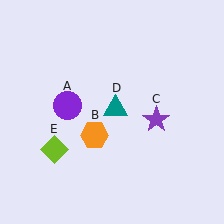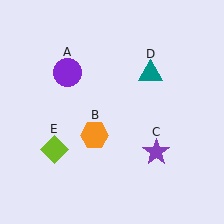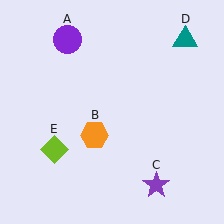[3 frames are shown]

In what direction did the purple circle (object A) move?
The purple circle (object A) moved up.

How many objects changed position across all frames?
3 objects changed position: purple circle (object A), purple star (object C), teal triangle (object D).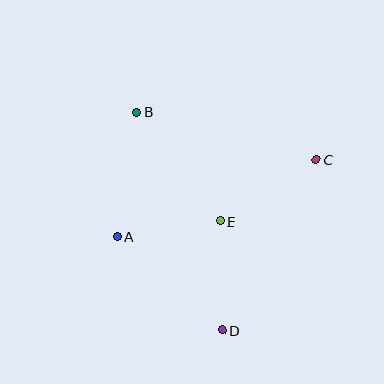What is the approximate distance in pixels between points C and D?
The distance between C and D is approximately 195 pixels.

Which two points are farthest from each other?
Points B and D are farthest from each other.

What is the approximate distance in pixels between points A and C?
The distance between A and C is approximately 213 pixels.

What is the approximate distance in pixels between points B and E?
The distance between B and E is approximately 137 pixels.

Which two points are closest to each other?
Points A and E are closest to each other.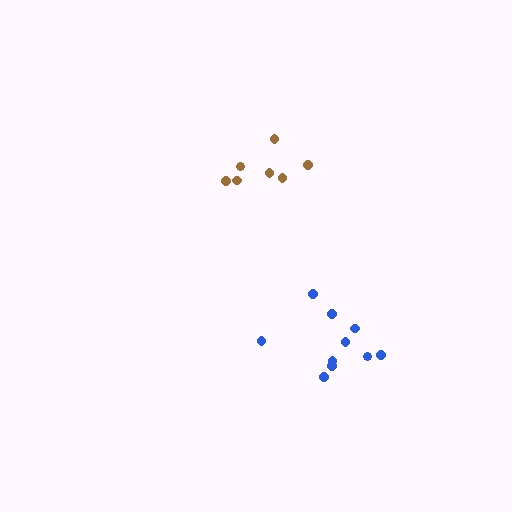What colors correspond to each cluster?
The clusters are colored: blue, brown.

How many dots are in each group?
Group 1: 10 dots, Group 2: 7 dots (17 total).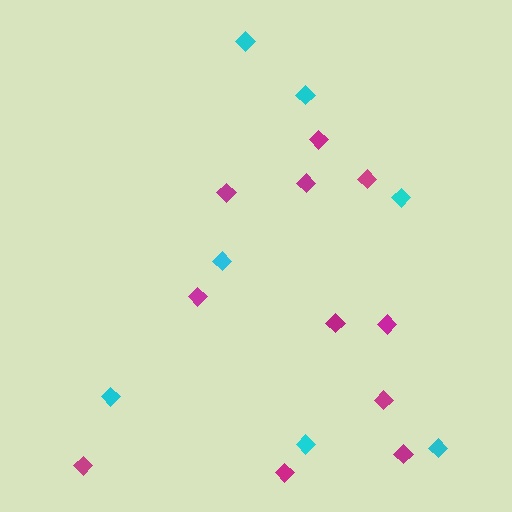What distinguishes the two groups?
There are 2 groups: one group of magenta diamonds (11) and one group of cyan diamonds (7).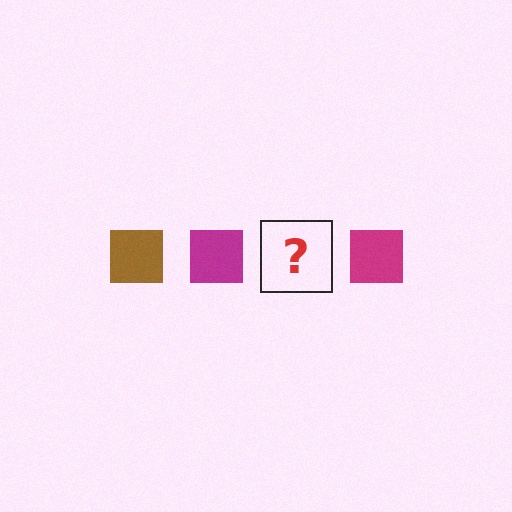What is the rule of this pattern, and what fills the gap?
The rule is that the pattern cycles through brown, magenta squares. The gap should be filled with a brown square.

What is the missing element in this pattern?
The missing element is a brown square.